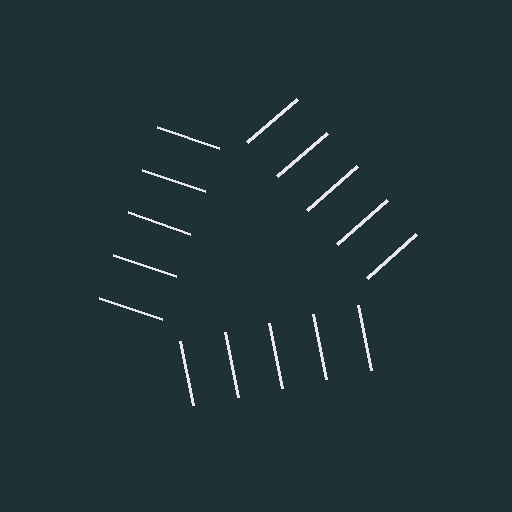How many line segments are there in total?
15 — 5 along each of the 3 edges.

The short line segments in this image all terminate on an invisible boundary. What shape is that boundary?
An illusory triangle — the line segments terminate on its edges but no continuous stroke is drawn.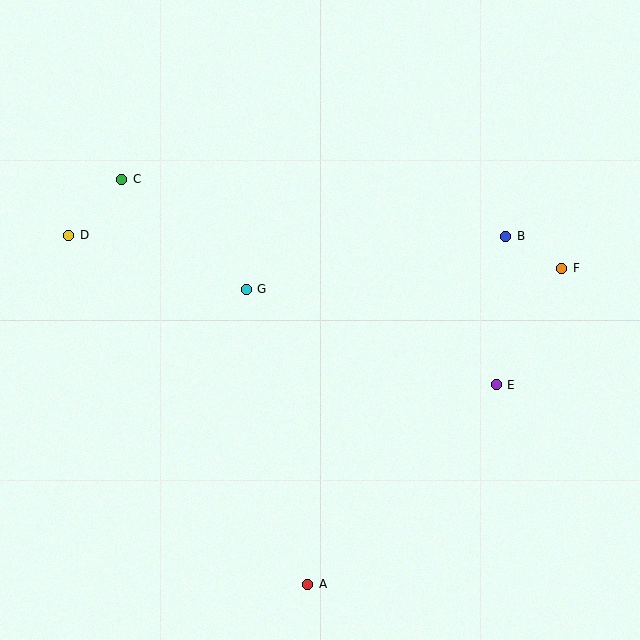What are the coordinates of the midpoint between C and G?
The midpoint between C and G is at (184, 234).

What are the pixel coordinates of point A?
Point A is at (308, 584).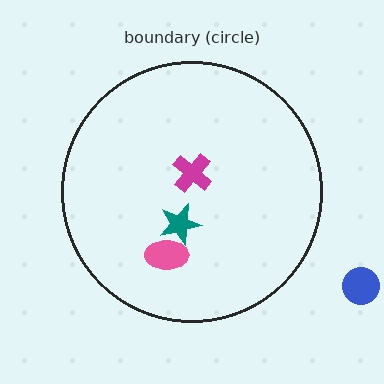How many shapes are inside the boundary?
3 inside, 1 outside.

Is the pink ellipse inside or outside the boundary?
Inside.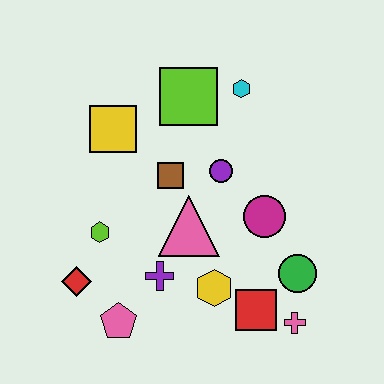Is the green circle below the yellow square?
Yes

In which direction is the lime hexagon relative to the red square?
The lime hexagon is to the left of the red square.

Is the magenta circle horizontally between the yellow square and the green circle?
Yes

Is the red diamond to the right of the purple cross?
No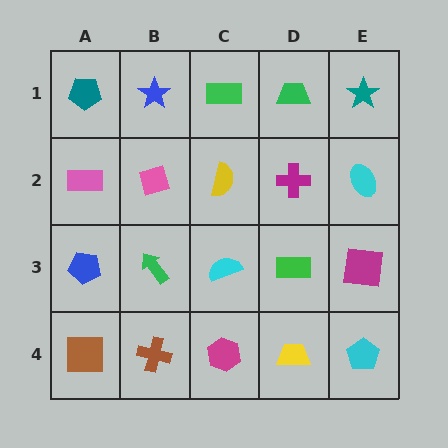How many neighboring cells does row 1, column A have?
2.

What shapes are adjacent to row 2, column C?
A green rectangle (row 1, column C), a cyan semicircle (row 3, column C), a pink diamond (row 2, column B), a magenta cross (row 2, column D).